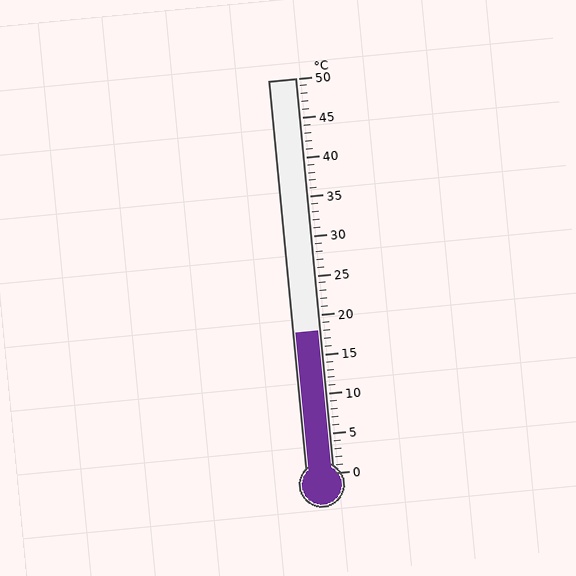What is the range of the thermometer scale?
The thermometer scale ranges from 0°C to 50°C.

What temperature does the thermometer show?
The thermometer shows approximately 18°C.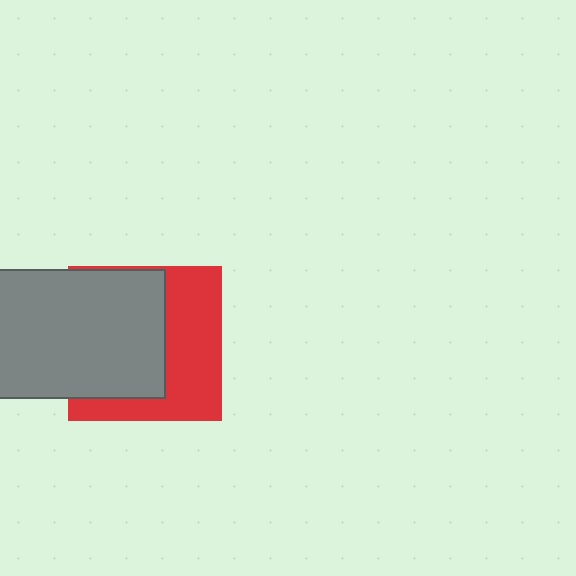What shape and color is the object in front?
The object in front is a gray rectangle.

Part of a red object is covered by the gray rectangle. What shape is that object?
It is a square.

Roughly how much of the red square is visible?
About half of it is visible (roughly 47%).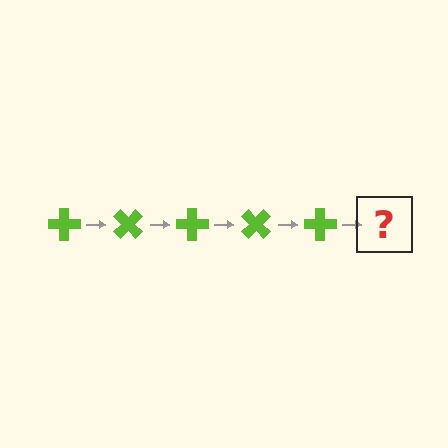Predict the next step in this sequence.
The next step is a lime cross rotated 225 degrees.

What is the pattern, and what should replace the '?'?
The pattern is that the cross rotates 45 degrees each step. The '?' should be a lime cross rotated 225 degrees.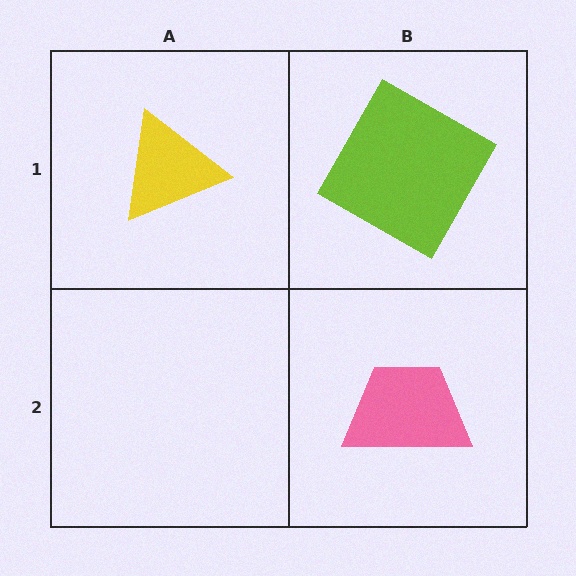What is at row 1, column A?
A yellow triangle.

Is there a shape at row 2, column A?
No, that cell is empty.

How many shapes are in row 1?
2 shapes.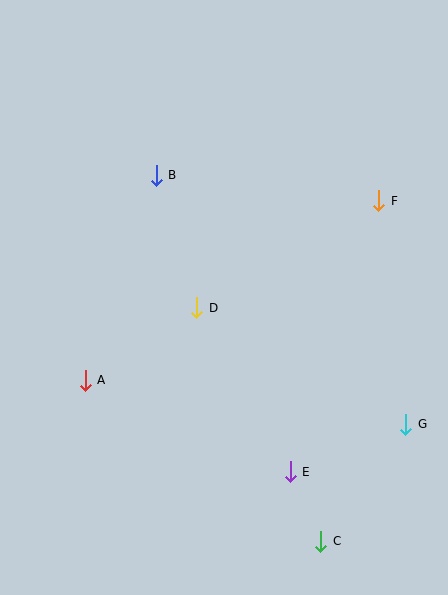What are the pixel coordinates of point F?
Point F is at (379, 201).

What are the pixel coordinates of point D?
Point D is at (197, 308).